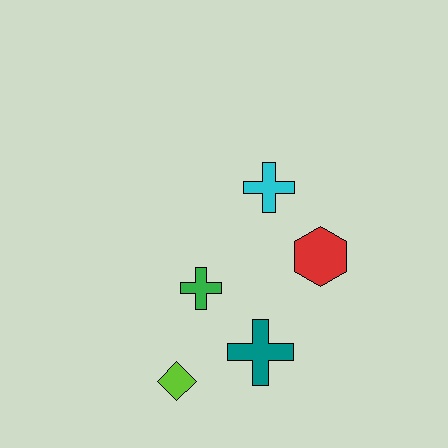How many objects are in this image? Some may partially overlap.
There are 5 objects.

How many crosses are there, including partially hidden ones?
There are 3 crosses.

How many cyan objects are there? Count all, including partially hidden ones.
There is 1 cyan object.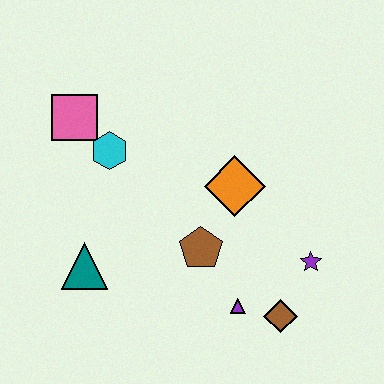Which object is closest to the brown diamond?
The purple triangle is closest to the brown diamond.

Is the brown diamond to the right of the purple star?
No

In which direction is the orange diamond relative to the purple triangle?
The orange diamond is above the purple triangle.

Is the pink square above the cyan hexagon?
Yes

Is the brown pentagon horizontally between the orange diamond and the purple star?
No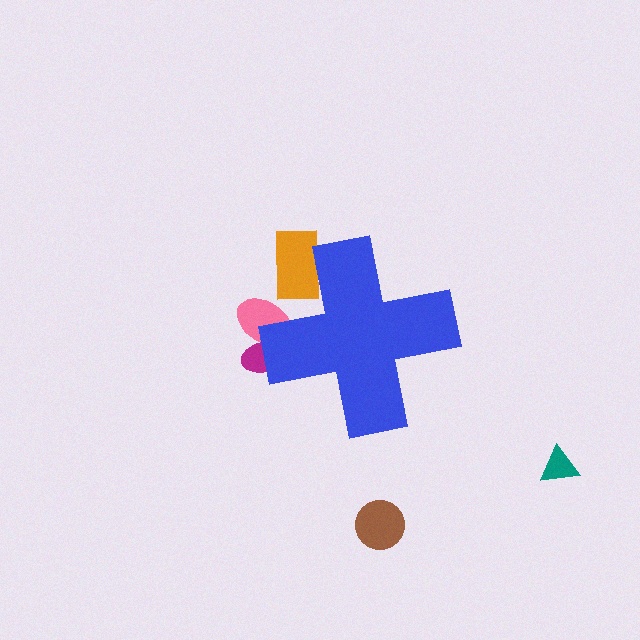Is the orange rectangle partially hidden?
Yes, the orange rectangle is partially hidden behind the blue cross.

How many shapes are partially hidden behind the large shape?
3 shapes are partially hidden.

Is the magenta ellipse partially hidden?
Yes, the magenta ellipse is partially hidden behind the blue cross.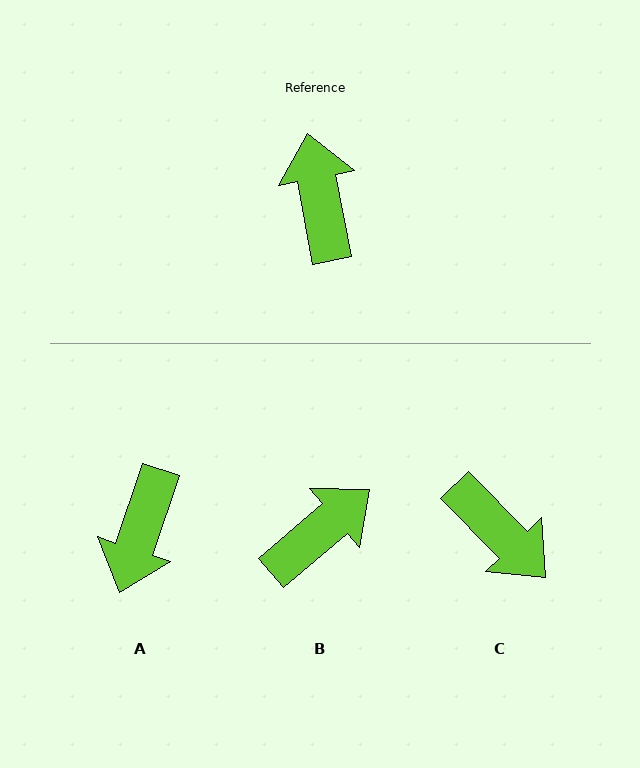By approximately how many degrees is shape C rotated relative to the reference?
Approximately 146 degrees clockwise.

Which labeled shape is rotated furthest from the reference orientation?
A, about 151 degrees away.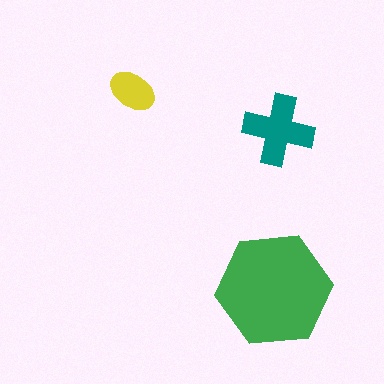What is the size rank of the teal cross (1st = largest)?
2nd.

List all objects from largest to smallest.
The green hexagon, the teal cross, the yellow ellipse.